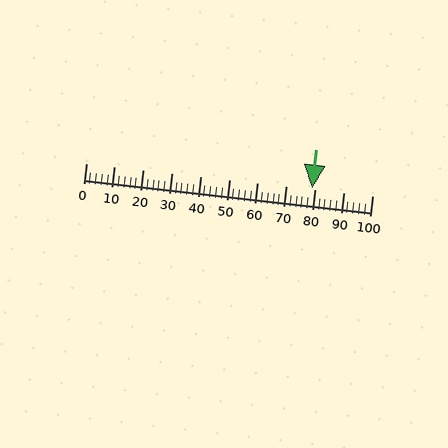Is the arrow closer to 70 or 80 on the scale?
The arrow is closer to 80.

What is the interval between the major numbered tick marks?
The major tick marks are spaced 10 units apart.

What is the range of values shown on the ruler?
The ruler shows values from 0 to 100.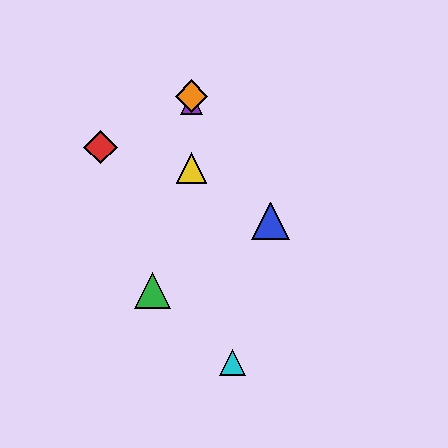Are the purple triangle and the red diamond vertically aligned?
No, the purple triangle is at x≈192 and the red diamond is at x≈101.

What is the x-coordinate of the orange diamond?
The orange diamond is at x≈192.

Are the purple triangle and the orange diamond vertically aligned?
Yes, both are at x≈192.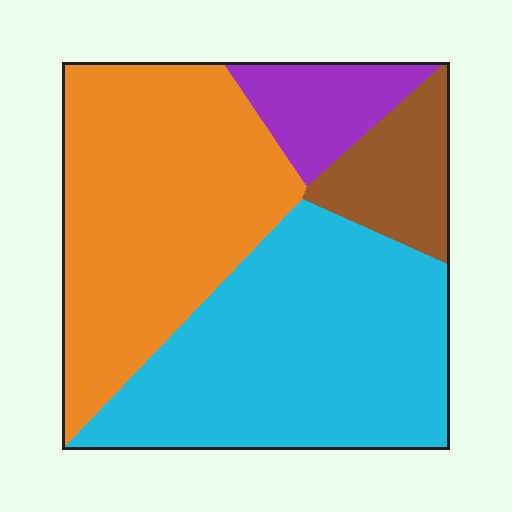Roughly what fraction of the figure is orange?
Orange takes up about two fifths (2/5) of the figure.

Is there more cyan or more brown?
Cyan.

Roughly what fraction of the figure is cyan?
Cyan takes up about two fifths (2/5) of the figure.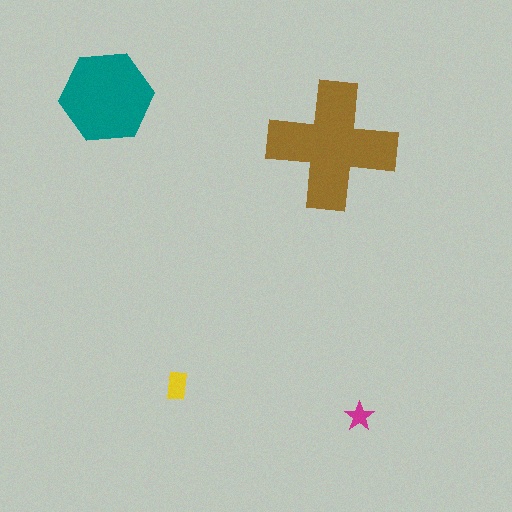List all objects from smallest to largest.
The magenta star, the yellow rectangle, the teal hexagon, the brown cross.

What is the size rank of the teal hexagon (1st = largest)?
2nd.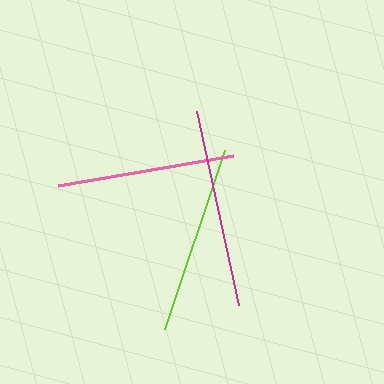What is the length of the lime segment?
The lime segment is approximately 188 pixels long.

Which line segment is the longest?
The magenta line is the longest at approximately 199 pixels.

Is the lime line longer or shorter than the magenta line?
The magenta line is longer than the lime line.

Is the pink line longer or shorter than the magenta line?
The magenta line is longer than the pink line.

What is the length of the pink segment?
The pink segment is approximately 178 pixels long.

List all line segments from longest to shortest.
From longest to shortest: magenta, lime, pink.